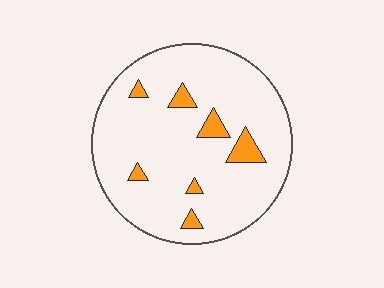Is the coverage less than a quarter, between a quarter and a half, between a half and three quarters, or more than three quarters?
Less than a quarter.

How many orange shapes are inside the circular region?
7.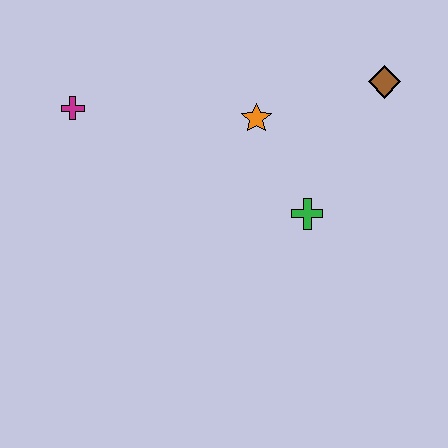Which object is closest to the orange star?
The green cross is closest to the orange star.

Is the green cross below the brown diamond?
Yes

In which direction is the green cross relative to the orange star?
The green cross is below the orange star.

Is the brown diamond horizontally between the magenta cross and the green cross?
No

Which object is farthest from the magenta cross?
The brown diamond is farthest from the magenta cross.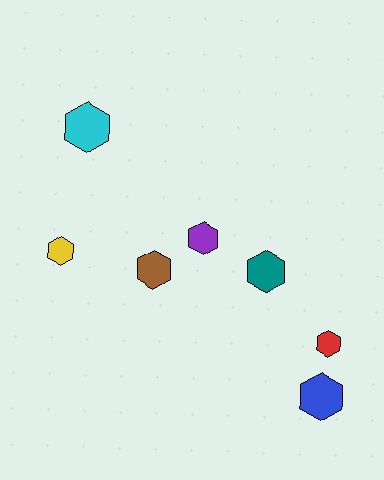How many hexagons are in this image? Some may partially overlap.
There are 7 hexagons.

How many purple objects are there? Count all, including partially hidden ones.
There is 1 purple object.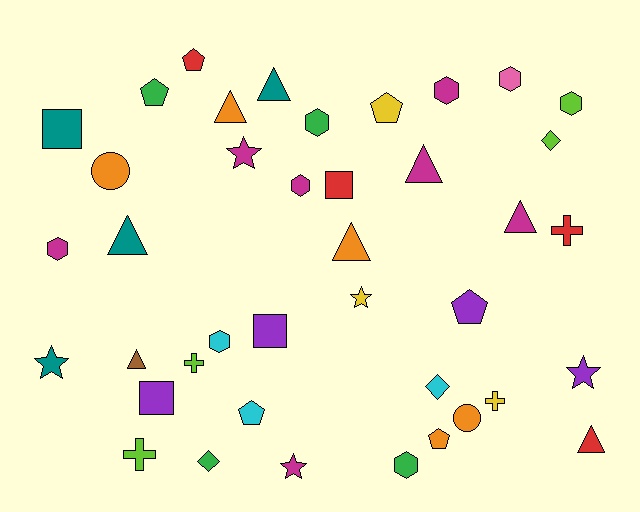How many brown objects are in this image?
There is 1 brown object.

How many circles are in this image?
There are 2 circles.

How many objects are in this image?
There are 40 objects.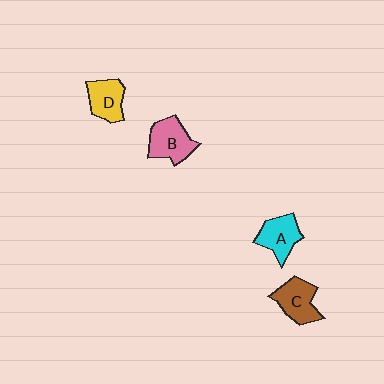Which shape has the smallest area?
Shape D (yellow).